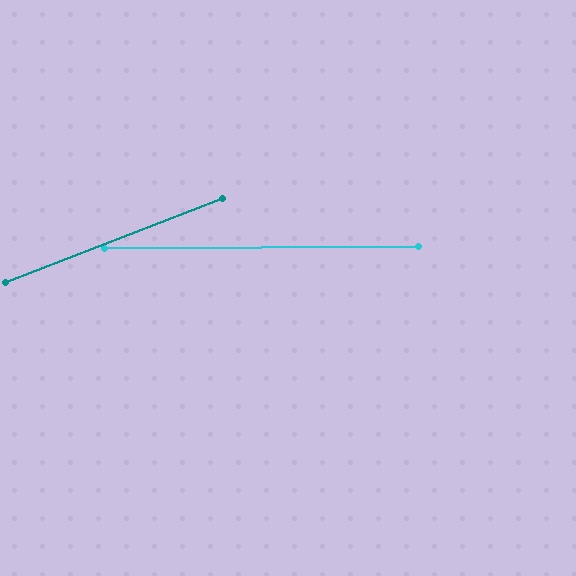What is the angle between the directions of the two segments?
Approximately 21 degrees.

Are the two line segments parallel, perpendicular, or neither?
Neither parallel nor perpendicular — they differ by about 21°.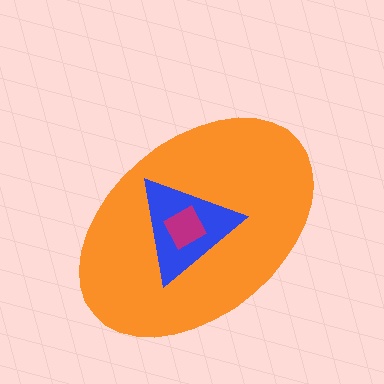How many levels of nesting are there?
3.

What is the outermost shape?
The orange ellipse.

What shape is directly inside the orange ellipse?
The blue triangle.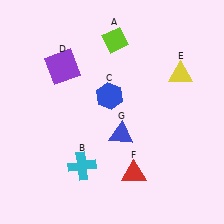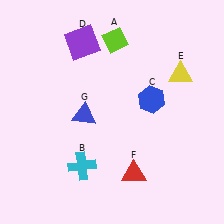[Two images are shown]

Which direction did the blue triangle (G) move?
The blue triangle (G) moved left.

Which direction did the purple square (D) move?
The purple square (D) moved up.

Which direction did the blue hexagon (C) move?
The blue hexagon (C) moved right.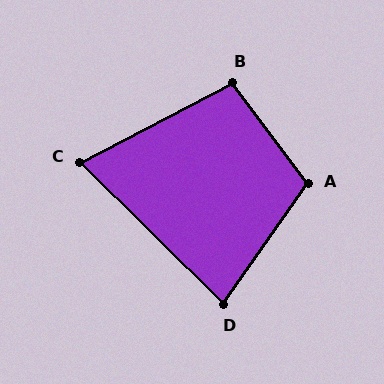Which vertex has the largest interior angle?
A, at approximately 108 degrees.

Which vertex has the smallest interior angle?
C, at approximately 72 degrees.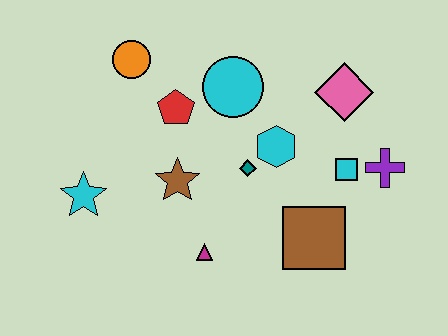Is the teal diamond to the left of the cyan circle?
No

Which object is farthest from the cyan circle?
The cyan star is farthest from the cyan circle.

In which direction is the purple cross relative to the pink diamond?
The purple cross is below the pink diamond.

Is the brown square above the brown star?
No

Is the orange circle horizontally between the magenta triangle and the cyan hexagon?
No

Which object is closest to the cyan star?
The brown star is closest to the cyan star.